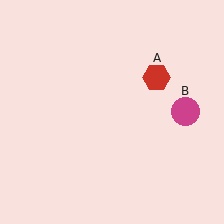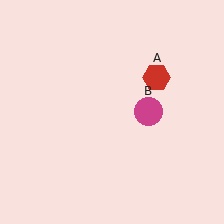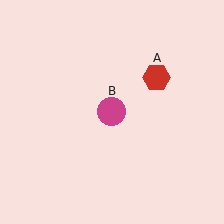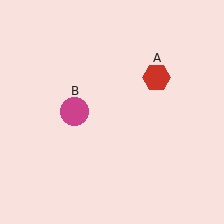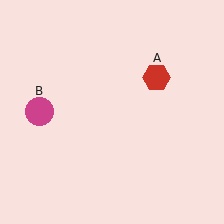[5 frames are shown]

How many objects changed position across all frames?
1 object changed position: magenta circle (object B).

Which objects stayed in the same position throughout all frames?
Red hexagon (object A) remained stationary.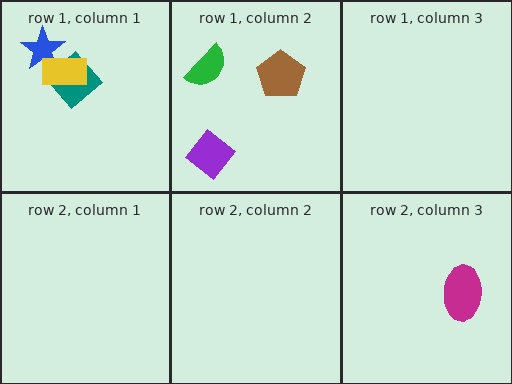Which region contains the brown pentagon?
The row 1, column 2 region.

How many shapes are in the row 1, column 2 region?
3.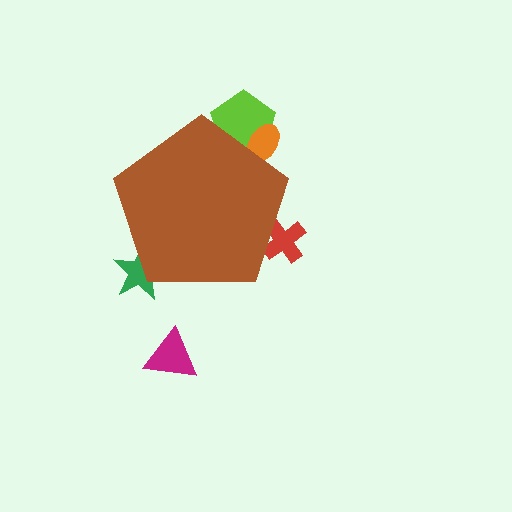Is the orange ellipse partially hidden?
Yes, the orange ellipse is partially hidden behind the brown pentagon.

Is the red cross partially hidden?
Yes, the red cross is partially hidden behind the brown pentagon.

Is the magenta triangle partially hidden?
No, the magenta triangle is fully visible.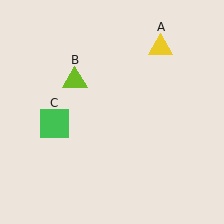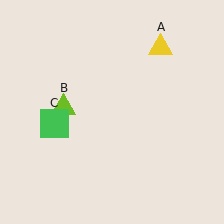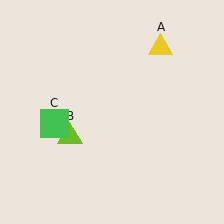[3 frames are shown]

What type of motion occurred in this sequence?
The lime triangle (object B) rotated counterclockwise around the center of the scene.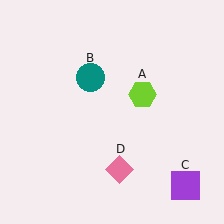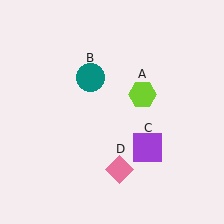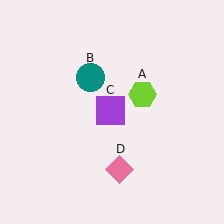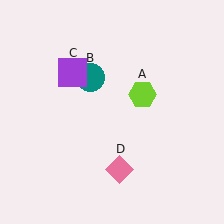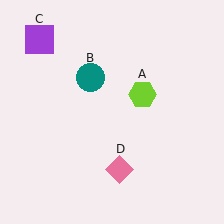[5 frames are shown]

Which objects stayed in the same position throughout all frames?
Lime hexagon (object A) and teal circle (object B) and pink diamond (object D) remained stationary.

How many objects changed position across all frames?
1 object changed position: purple square (object C).